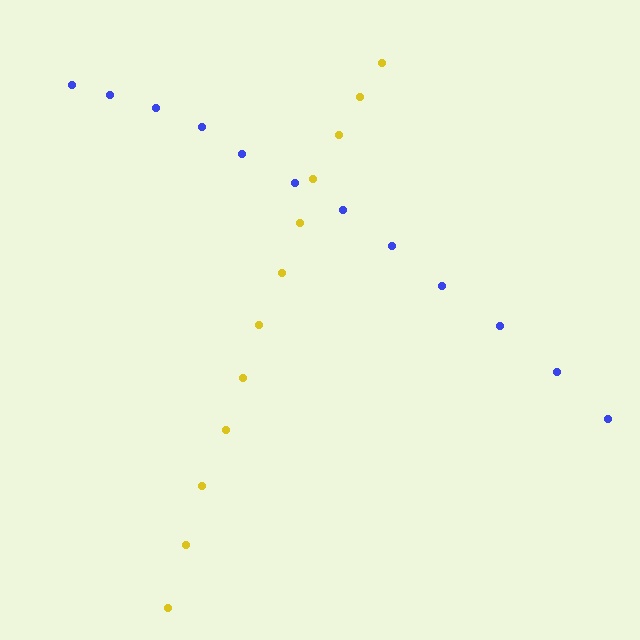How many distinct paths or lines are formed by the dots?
There are 2 distinct paths.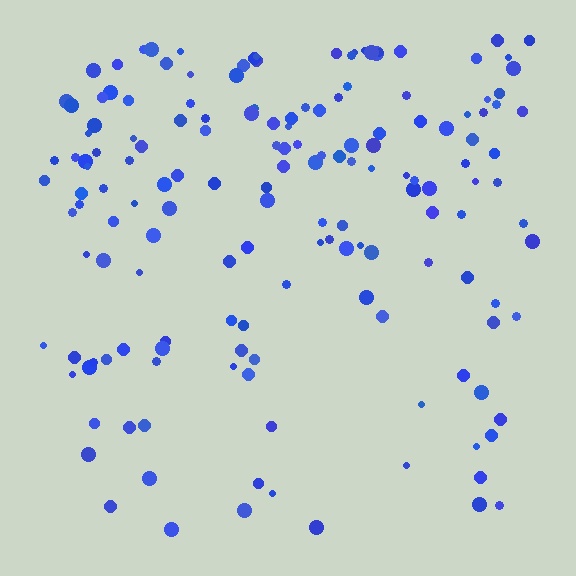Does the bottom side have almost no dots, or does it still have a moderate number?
Still a moderate number, just noticeably fewer than the top.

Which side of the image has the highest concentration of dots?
The top.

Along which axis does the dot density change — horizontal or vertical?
Vertical.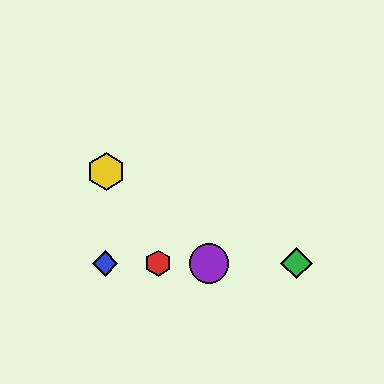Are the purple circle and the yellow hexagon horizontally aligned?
No, the purple circle is at y≈263 and the yellow hexagon is at y≈171.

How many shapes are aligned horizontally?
4 shapes (the red hexagon, the blue diamond, the green diamond, the purple circle) are aligned horizontally.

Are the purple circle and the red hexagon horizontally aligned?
Yes, both are at y≈263.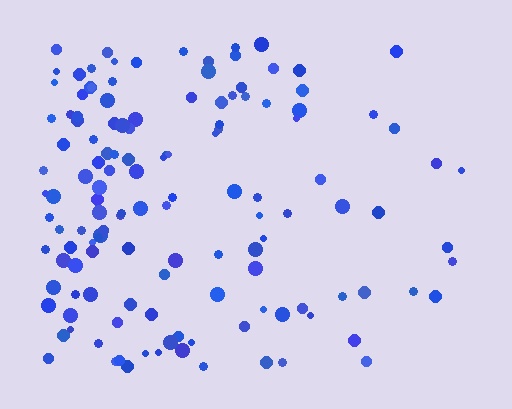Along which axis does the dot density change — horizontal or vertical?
Horizontal.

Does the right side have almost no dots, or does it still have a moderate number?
Still a moderate number, just noticeably fewer than the left.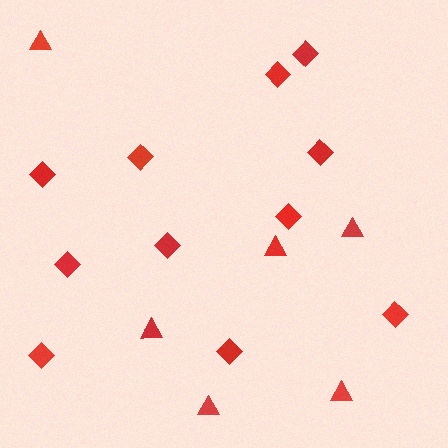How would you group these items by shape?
There are 2 groups: one group of diamonds (11) and one group of triangles (6).